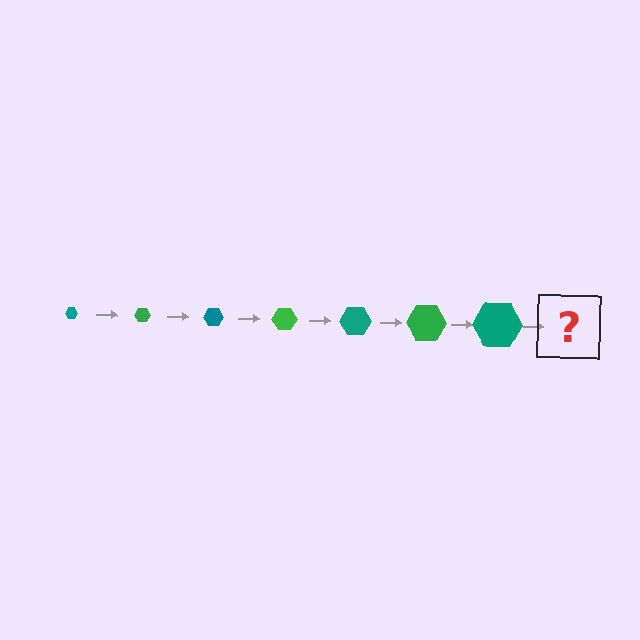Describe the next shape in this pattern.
It should be a green hexagon, larger than the previous one.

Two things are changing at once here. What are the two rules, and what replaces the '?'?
The two rules are that the hexagon grows larger each step and the color cycles through teal and green. The '?' should be a green hexagon, larger than the previous one.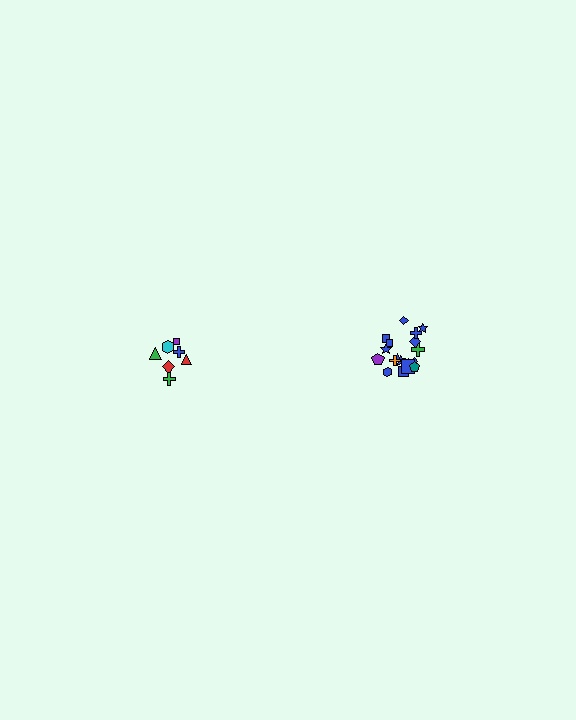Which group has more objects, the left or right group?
The right group.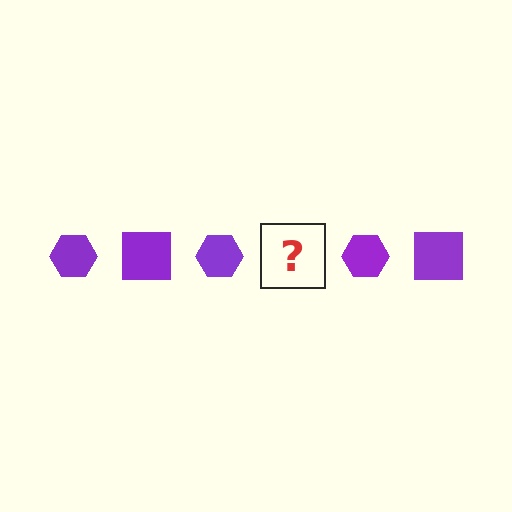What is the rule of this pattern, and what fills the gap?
The rule is that the pattern cycles through hexagon, square shapes in purple. The gap should be filled with a purple square.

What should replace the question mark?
The question mark should be replaced with a purple square.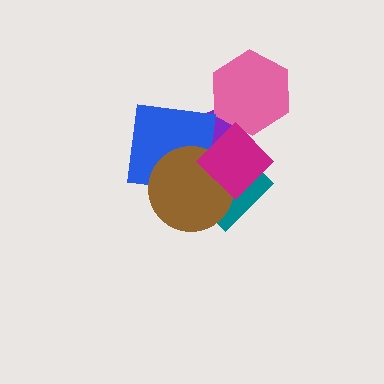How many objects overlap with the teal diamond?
4 objects overlap with the teal diamond.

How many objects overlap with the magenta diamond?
5 objects overlap with the magenta diamond.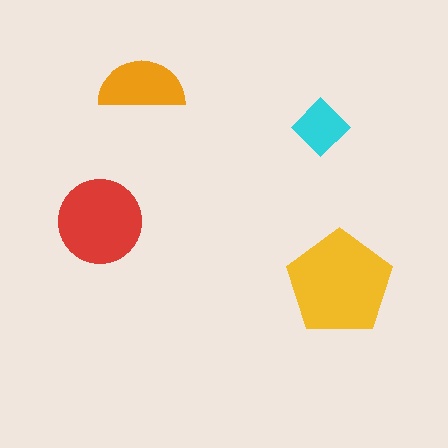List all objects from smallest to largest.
The cyan diamond, the orange semicircle, the red circle, the yellow pentagon.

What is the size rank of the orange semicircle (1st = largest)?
3rd.